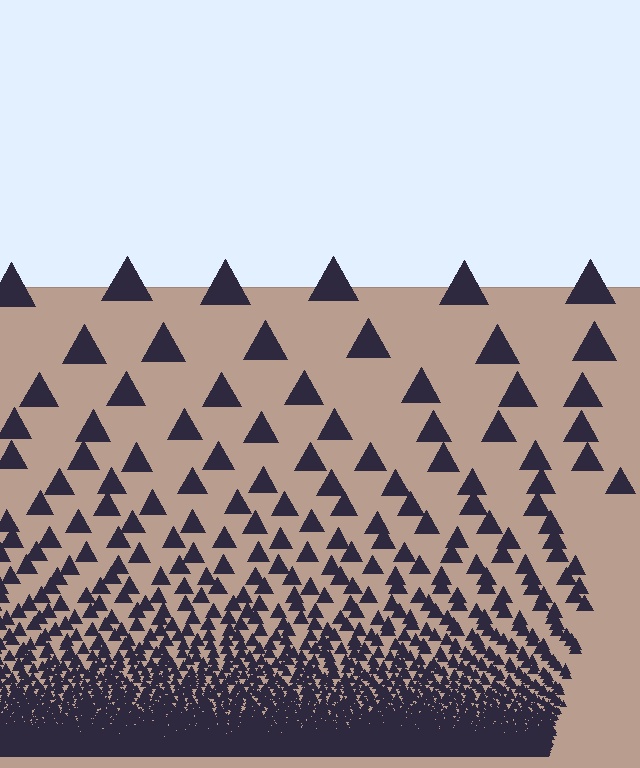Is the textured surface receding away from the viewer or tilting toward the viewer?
The surface appears to tilt toward the viewer. Texture elements get larger and sparser toward the top.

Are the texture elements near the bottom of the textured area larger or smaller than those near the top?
Smaller. The gradient is inverted — elements near the bottom are smaller and denser.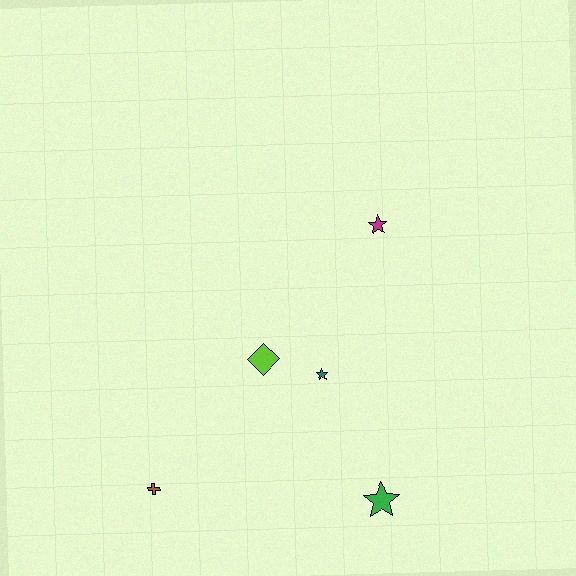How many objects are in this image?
There are 5 objects.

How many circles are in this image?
There are no circles.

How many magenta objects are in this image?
There is 1 magenta object.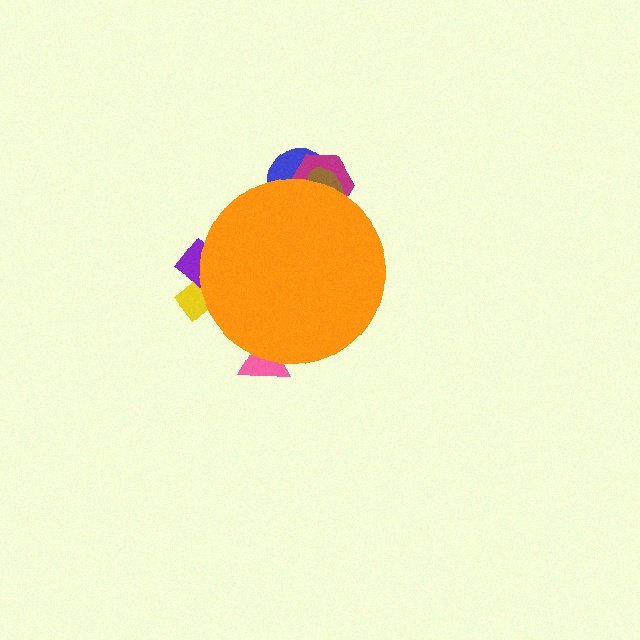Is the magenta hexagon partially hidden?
Yes, the magenta hexagon is partially hidden behind the orange circle.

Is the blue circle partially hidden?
Yes, the blue circle is partially hidden behind the orange circle.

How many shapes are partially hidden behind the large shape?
6 shapes are partially hidden.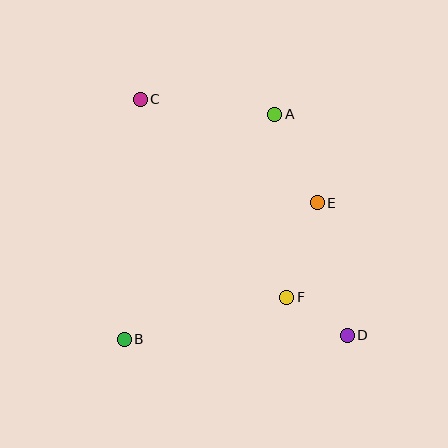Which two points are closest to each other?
Points D and F are closest to each other.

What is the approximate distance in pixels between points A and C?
The distance between A and C is approximately 135 pixels.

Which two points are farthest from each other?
Points C and D are farthest from each other.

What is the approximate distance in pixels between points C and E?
The distance between C and E is approximately 205 pixels.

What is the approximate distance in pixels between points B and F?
The distance between B and F is approximately 168 pixels.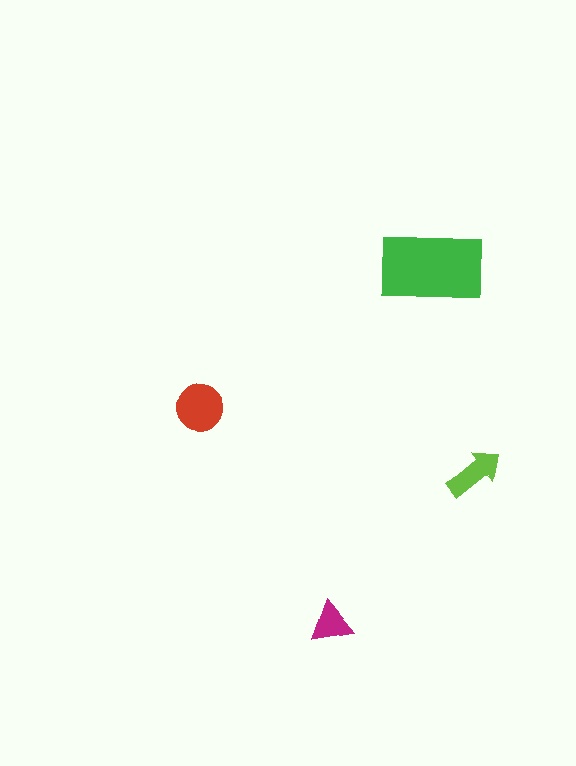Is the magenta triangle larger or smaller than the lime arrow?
Smaller.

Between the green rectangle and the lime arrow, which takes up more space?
The green rectangle.